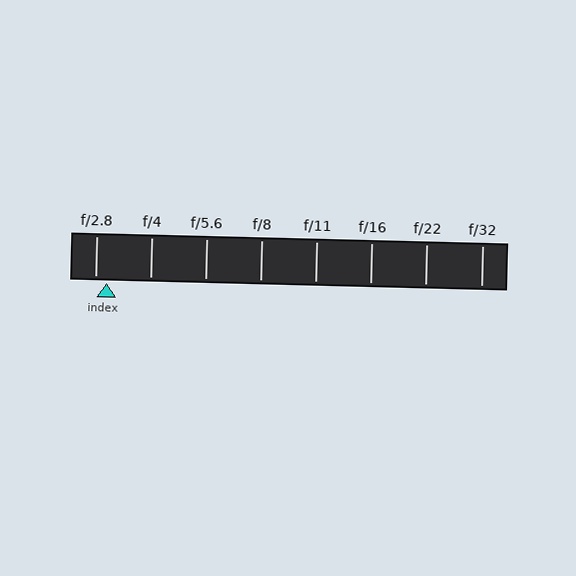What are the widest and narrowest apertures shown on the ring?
The widest aperture shown is f/2.8 and the narrowest is f/32.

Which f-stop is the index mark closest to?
The index mark is closest to f/2.8.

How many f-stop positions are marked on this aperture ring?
There are 8 f-stop positions marked.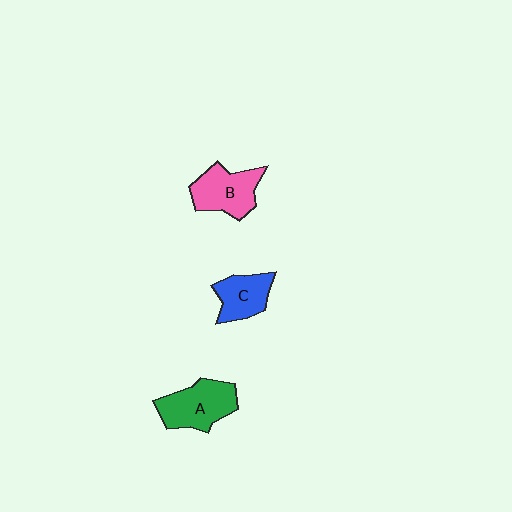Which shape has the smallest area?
Shape C (blue).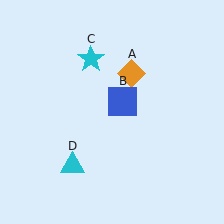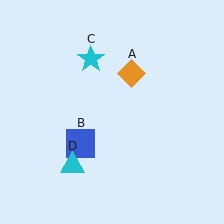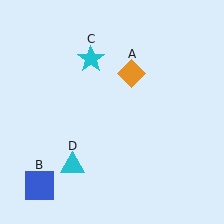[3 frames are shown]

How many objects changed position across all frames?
1 object changed position: blue square (object B).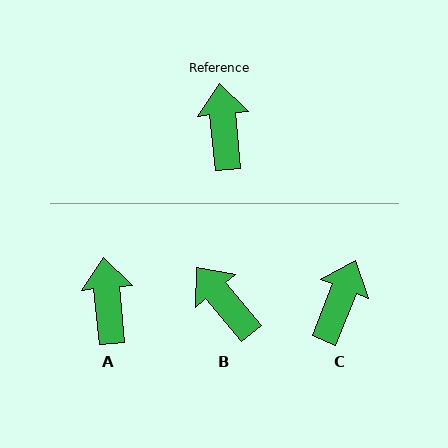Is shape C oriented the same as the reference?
No, it is off by about 27 degrees.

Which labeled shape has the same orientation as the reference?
A.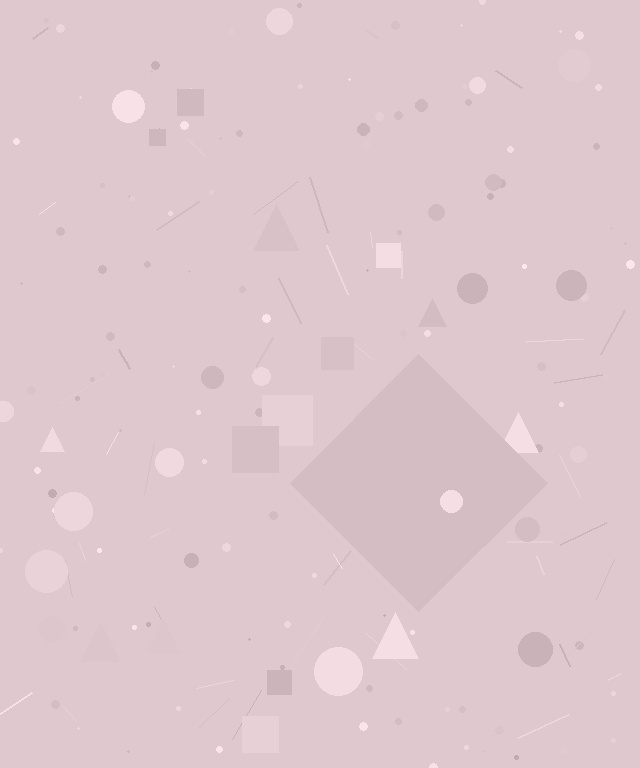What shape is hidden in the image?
A diamond is hidden in the image.